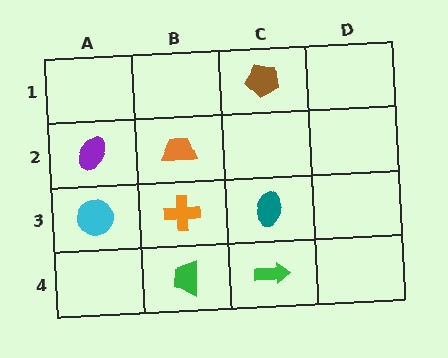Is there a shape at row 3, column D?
No, that cell is empty.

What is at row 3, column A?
A cyan circle.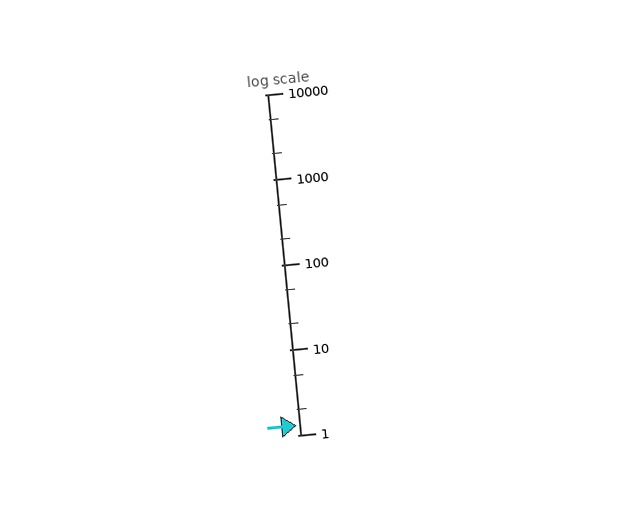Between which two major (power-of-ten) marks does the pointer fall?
The pointer is between 1 and 10.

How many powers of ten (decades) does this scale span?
The scale spans 4 decades, from 1 to 10000.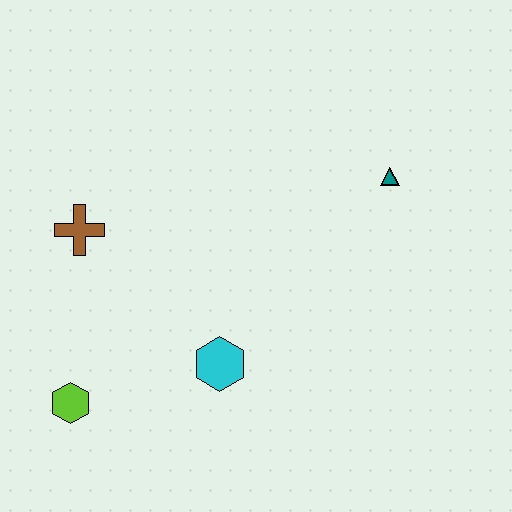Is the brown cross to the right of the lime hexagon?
Yes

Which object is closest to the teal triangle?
The cyan hexagon is closest to the teal triangle.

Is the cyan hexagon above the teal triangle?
No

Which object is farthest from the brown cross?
The teal triangle is farthest from the brown cross.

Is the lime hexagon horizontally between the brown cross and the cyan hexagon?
No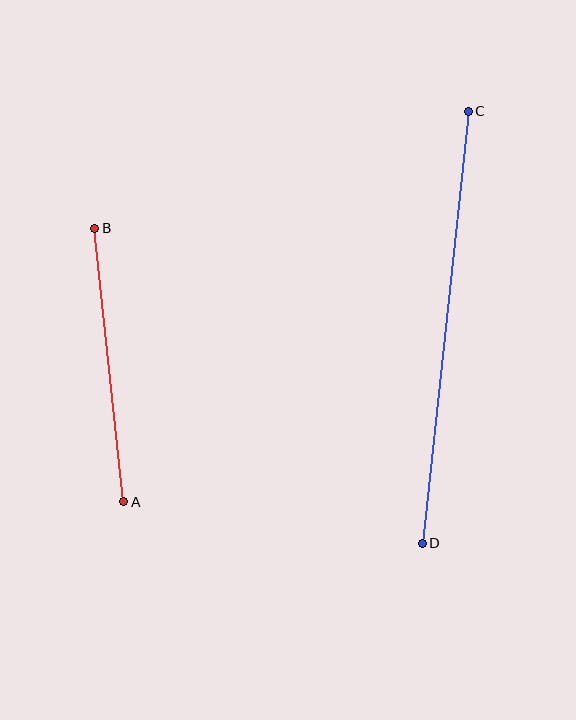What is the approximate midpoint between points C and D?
The midpoint is at approximately (445, 327) pixels.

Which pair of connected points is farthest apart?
Points C and D are farthest apart.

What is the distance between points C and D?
The distance is approximately 435 pixels.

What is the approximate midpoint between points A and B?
The midpoint is at approximately (109, 365) pixels.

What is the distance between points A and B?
The distance is approximately 275 pixels.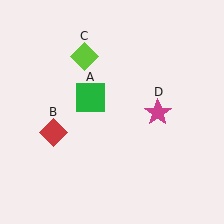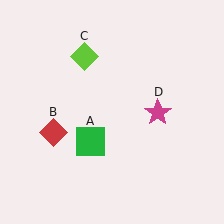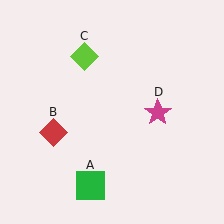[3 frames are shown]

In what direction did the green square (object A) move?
The green square (object A) moved down.